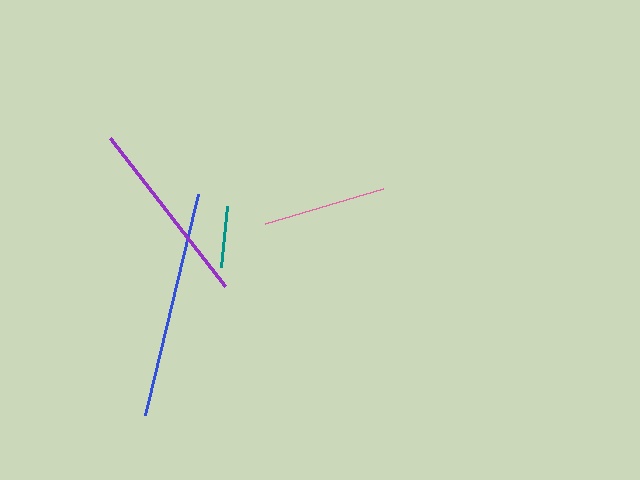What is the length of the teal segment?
The teal segment is approximately 62 pixels long.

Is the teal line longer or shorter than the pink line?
The pink line is longer than the teal line.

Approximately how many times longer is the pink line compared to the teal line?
The pink line is approximately 2.0 times the length of the teal line.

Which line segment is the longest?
The blue line is the longest at approximately 228 pixels.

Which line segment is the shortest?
The teal line is the shortest at approximately 62 pixels.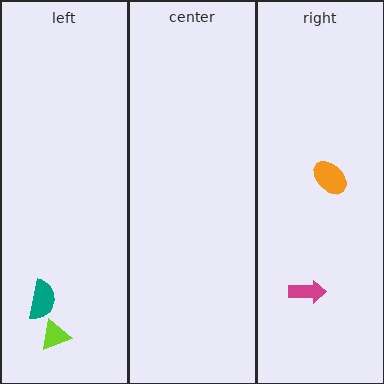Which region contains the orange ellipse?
The right region.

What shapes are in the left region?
The lime triangle, the teal semicircle.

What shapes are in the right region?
The orange ellipse, the magenta arrow.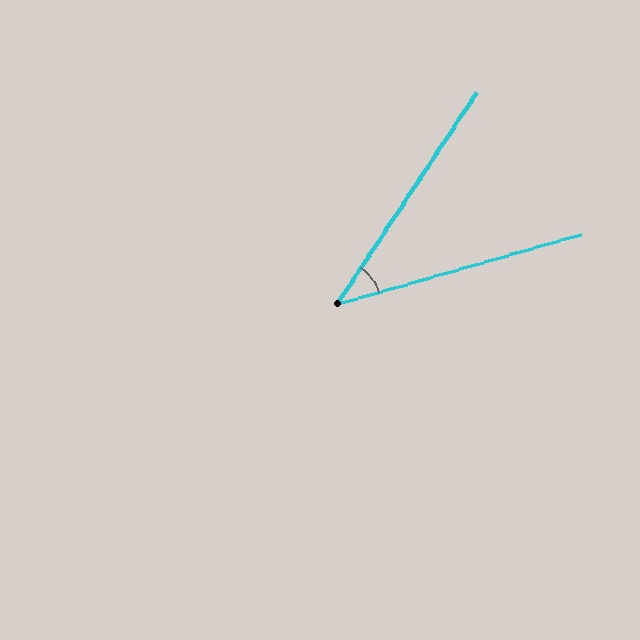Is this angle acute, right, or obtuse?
It is acute.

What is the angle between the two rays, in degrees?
Approximately 41 degrees.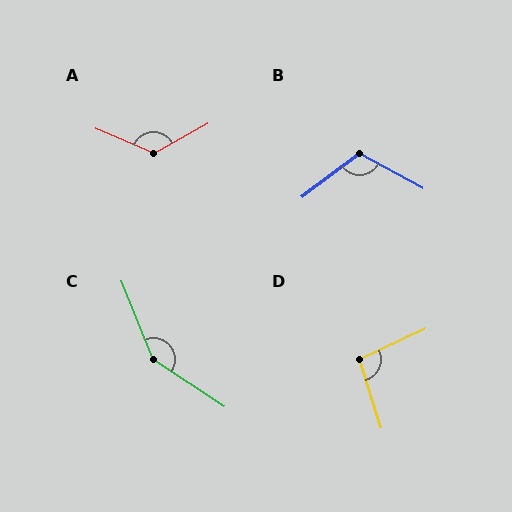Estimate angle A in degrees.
Approximately 129 degrees.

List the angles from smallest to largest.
D (97°), B (114°), A (129°), C (145°).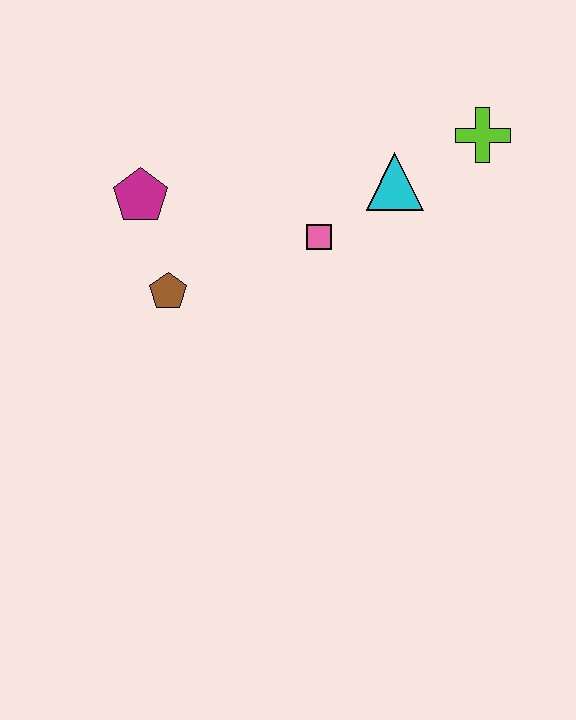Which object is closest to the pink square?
The cyan triangle is closest to the pink square.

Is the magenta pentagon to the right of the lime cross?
No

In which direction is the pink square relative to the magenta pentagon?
The pink square is to the right of the magenta pentagon.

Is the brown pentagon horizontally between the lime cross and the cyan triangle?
No